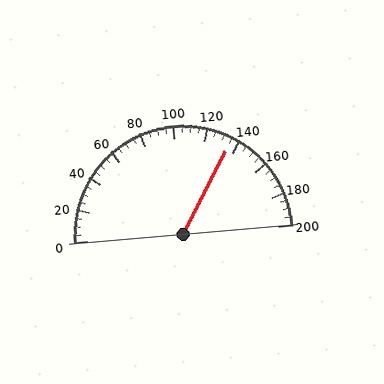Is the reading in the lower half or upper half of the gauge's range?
The reading is in the upper half of the range (0 to 200).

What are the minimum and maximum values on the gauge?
The gauge ranges from 0 to 200.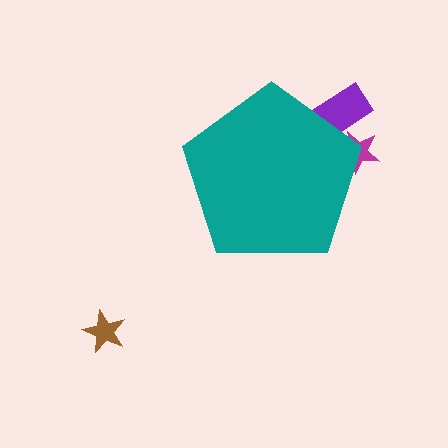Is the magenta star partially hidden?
Yes, the magenta star is partially hidden behind the teal pentagon.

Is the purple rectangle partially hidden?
Yes, the purple rectangle is partially hidden behind the teal pentagon.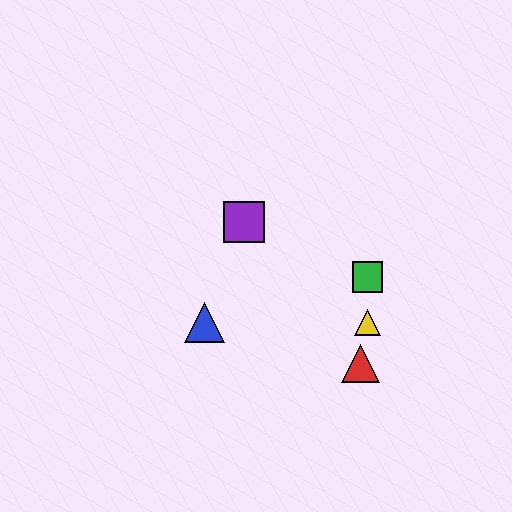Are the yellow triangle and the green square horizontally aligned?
No, the yellow triangle is at y≈322 and the green square is at y≈277.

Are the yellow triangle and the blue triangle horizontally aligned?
Yes, both are at y≈322.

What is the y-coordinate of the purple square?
The purple square is at y≈222.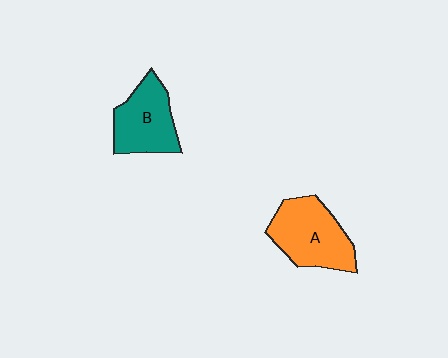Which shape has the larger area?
Shape A (orange).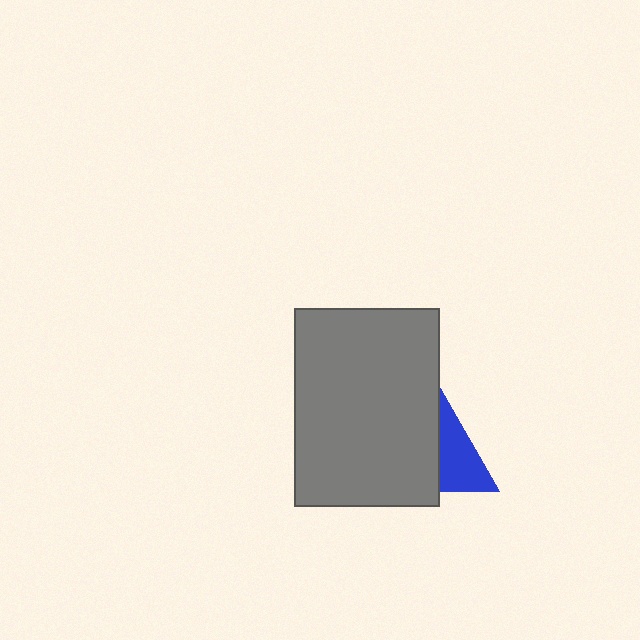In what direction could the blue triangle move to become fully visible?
The blue triangle could move right. That would shift it out from behind the gray rectangle entirely.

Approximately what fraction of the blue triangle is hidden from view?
Roughly 55% of the blue triangle is hidden behind the gray rectangle.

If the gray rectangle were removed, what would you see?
You would see the complete blue triangle.